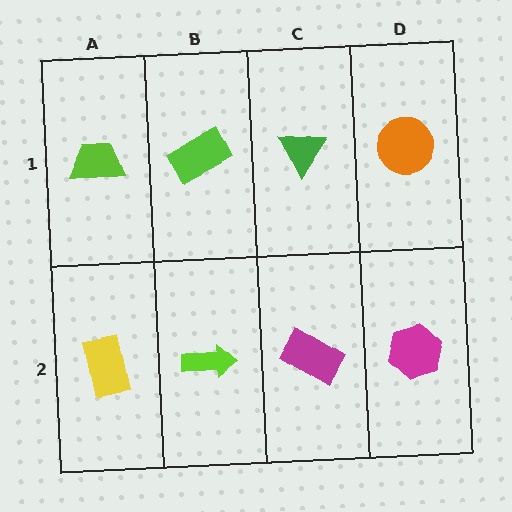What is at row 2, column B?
A lime arrow.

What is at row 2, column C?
A magenta rectangle.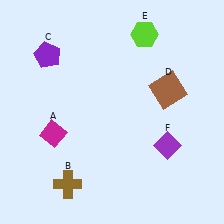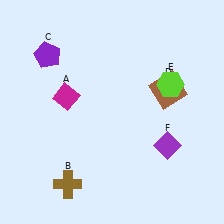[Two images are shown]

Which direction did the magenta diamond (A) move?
The magenta diamond (A) moved up.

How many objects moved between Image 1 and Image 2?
2 objects moved between the two images.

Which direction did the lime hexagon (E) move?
The lime hexagon (E) moved down.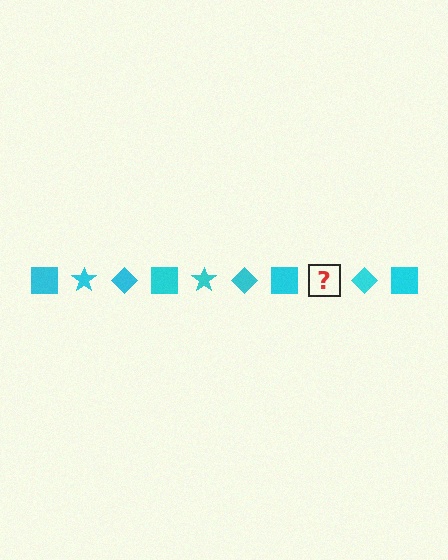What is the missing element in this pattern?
The missing element is a cyan star.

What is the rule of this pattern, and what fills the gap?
The rule is that the pattern cycles through square, star, diamond shapes in cyan. The gap should be filled with a cyan star.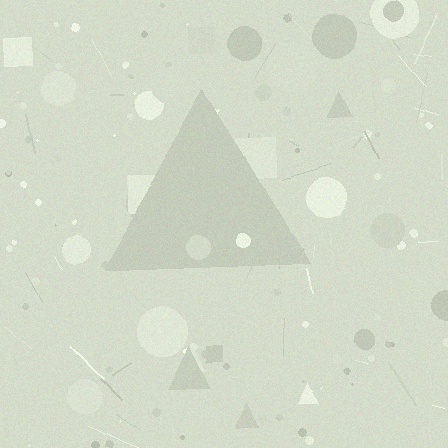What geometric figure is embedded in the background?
A triangle is embedded in the background.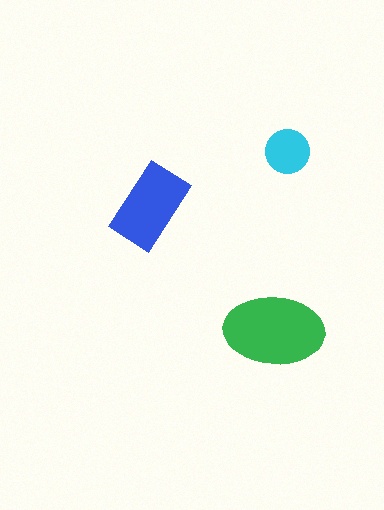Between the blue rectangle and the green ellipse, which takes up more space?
The green ellipse.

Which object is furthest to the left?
The blue rectangle is leftmost.